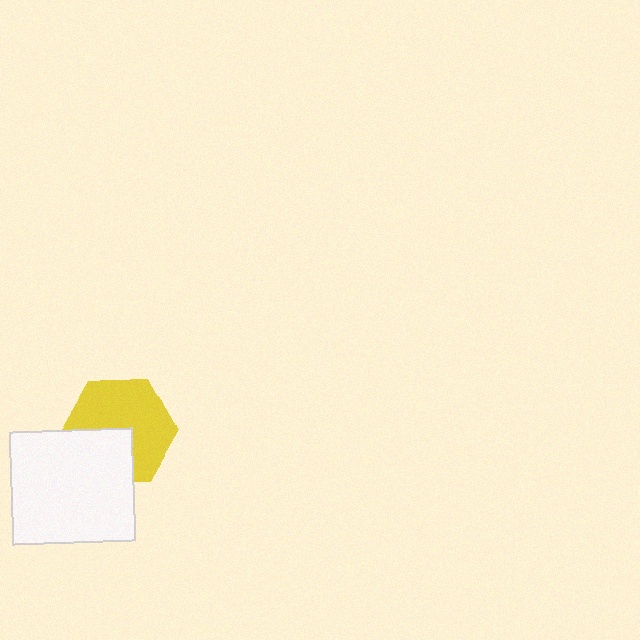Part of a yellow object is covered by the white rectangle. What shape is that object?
It is a hexagon.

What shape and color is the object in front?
The object in front is a white rectangle.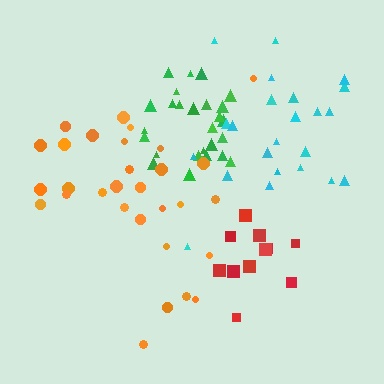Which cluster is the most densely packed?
Green.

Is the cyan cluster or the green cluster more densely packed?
Green.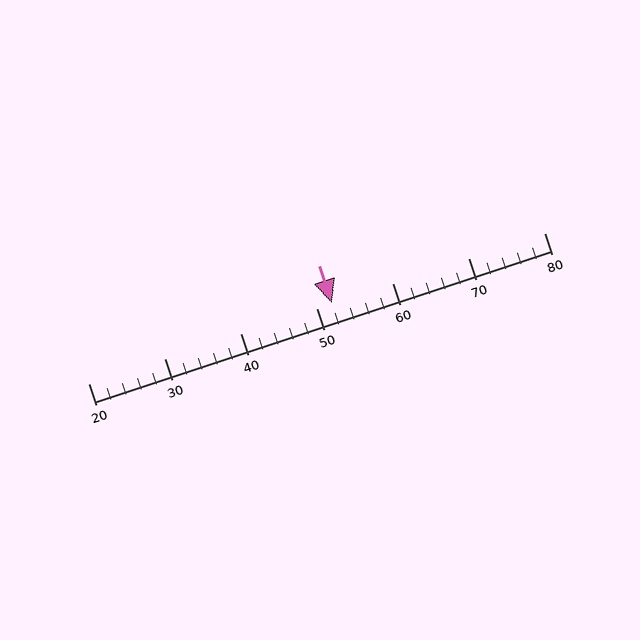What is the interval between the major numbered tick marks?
The major tick marks are spaced 10 units apart.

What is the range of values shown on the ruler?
The ruler shows values from 20 to 80.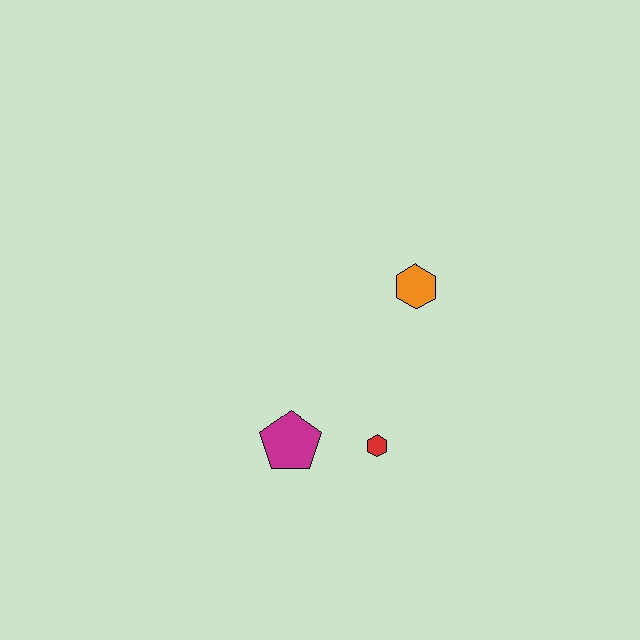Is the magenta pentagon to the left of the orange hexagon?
Yes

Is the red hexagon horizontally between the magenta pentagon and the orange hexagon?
Yes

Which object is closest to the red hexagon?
The magenta pentagon is closest to the red hexagon.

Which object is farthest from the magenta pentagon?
The orange hexagon is farthest from the magenta pentagon.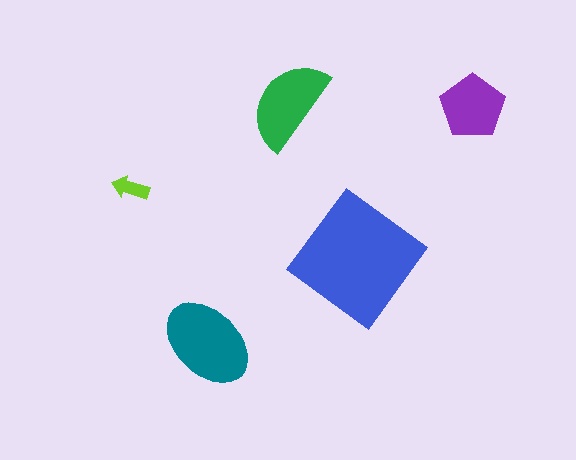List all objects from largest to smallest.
The blue diamond, the teal ellipse, the green semicircle, the purple pentagon, the lime arrow.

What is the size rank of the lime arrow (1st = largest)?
5th.